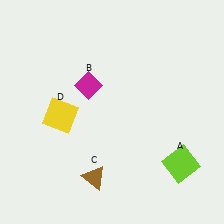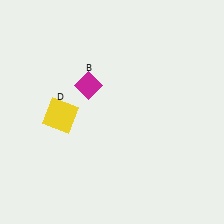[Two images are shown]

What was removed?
The brown triangle (C), the lime square (A) were removed in Image 2.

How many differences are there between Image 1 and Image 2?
There are 2 differences between the two images.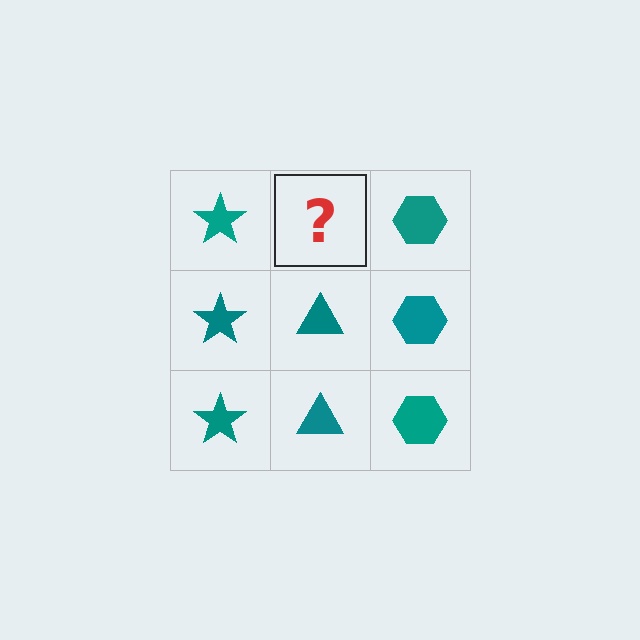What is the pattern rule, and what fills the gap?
The rule is that each column has a consistent shape. The gap should be filled with a teal triangle.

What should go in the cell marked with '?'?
The missing cell should contain a teal triangle.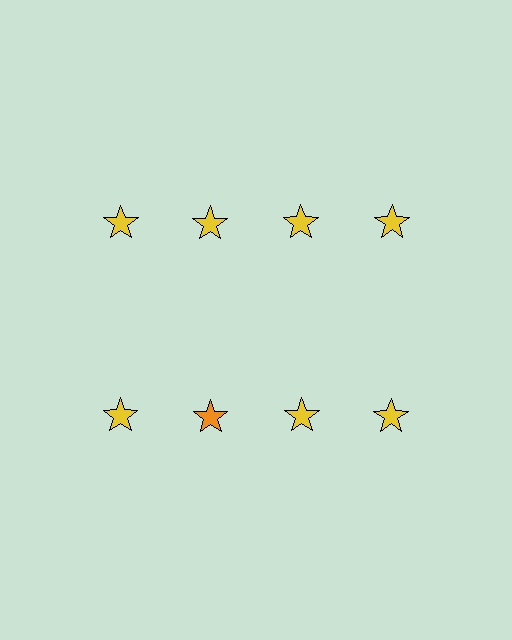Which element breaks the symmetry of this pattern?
The orange star in the second row, second from left column breaks the symmetry. All other shapes are yellow stars.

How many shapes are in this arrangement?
There are 8 shapes arranged in a grid pattern.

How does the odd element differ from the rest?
It has a different color: orange instead of yellow.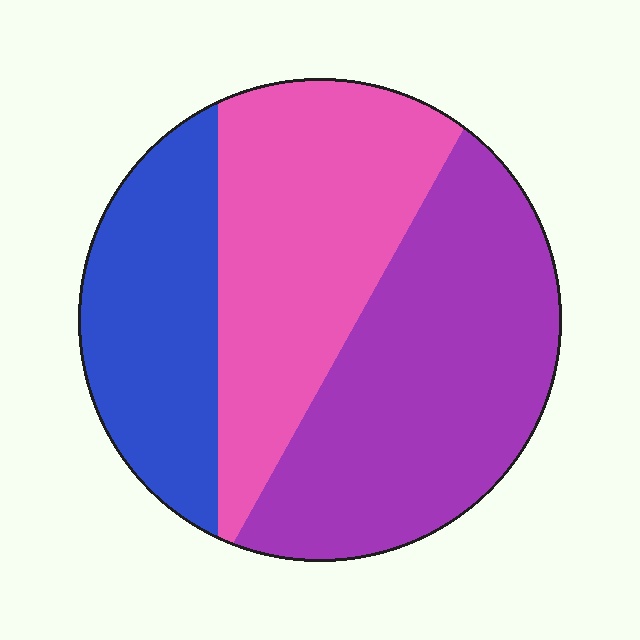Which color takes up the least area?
Blue, at roughly 25%.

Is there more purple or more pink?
Purple.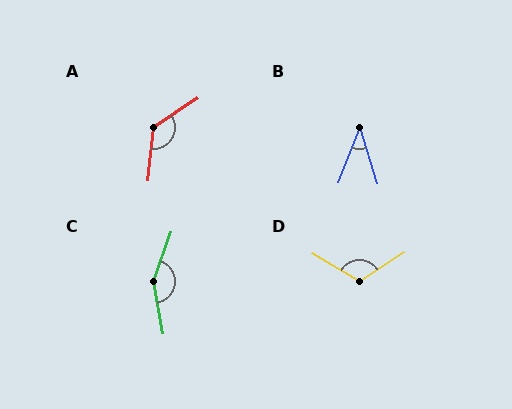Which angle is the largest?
C, at approximately 150 degrees.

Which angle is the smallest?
B, at approximately 39 degrees.